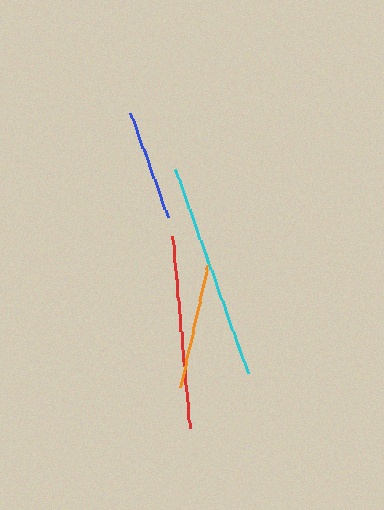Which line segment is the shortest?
The blue line is the shortest at approximately 111 pixels.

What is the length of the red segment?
The red segment is approximately 194 pixels long.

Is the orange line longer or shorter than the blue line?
The orange line is longer than the blue line.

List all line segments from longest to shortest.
From longest to shortest: cyan, red, orange, blue.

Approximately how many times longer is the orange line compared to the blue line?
The orange line is approximately 1.1 times the length of the blue line.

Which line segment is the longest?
The cyan line is the longest at approximately 217 pixels.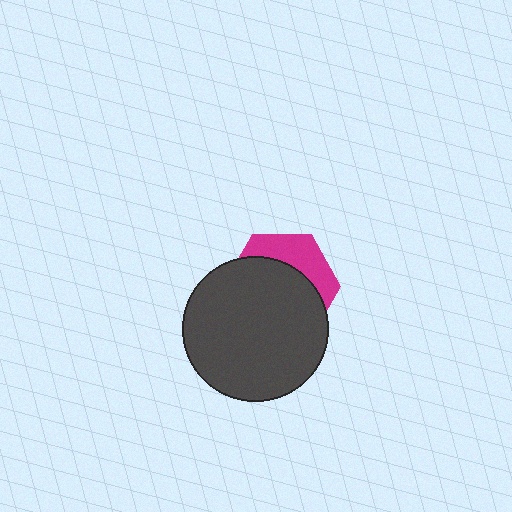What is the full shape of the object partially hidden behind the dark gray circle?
The partially hidden object is a magenta hexagon.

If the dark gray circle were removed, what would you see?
You would see the complete magenta hexagon.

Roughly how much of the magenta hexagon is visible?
A small part of it is visible (roughly 32%).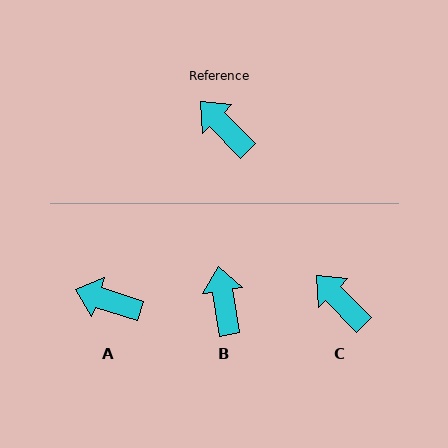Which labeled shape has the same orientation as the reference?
C.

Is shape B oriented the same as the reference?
No, it is off by about 35 degrees.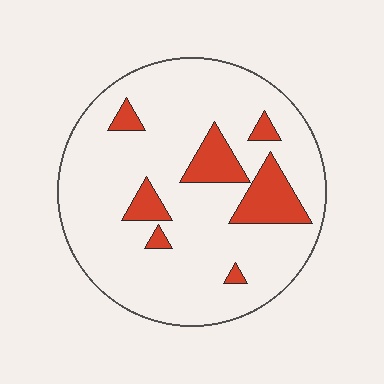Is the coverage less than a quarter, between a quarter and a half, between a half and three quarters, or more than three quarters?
Less than a quarter.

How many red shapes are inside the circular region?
7.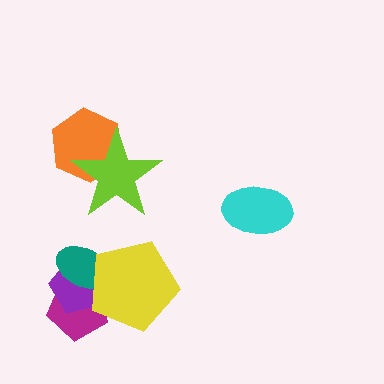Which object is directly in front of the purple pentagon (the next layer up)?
The teal ellipse is directly in front of the purple pentagon.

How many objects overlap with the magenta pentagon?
3 objects overlap with the magenta pentagon.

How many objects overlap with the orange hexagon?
1 object overlaps with the orange hexagon.